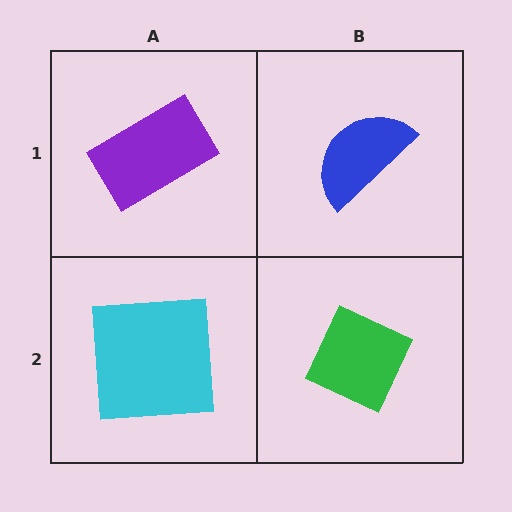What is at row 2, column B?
A green diamond.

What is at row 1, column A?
A purple rectangle.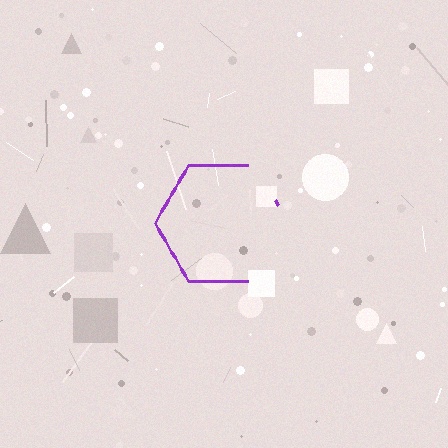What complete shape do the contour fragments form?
The contour fragments form a hexagon.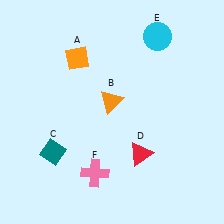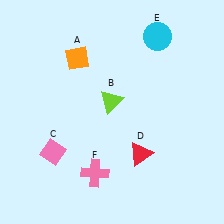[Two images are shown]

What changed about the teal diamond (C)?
In Image 1, C is teal. In Image 2, it changed to pink.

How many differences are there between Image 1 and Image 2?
There are 2 differences between the two images.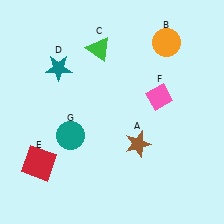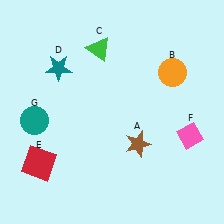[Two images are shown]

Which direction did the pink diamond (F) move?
The pink diamond (F) moved down.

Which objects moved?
The objects that moved are: the orange circle (B), the pink diamond (F), the teal circle (G).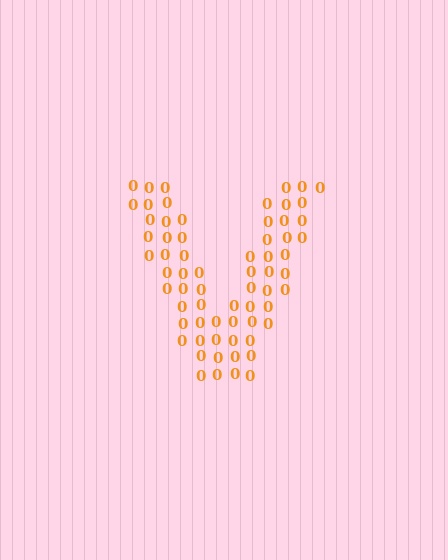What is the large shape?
The large shape is the letter V.